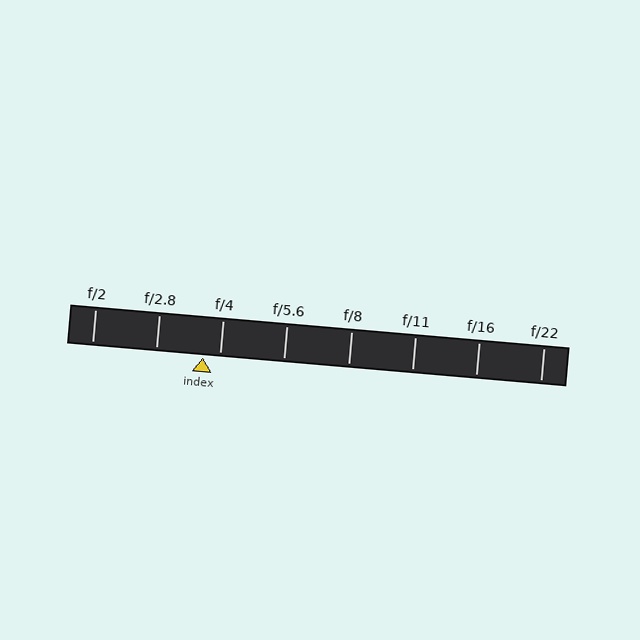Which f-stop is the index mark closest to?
The index mark is closest to f/4.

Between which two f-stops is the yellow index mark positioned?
The index mark is between f/2.8 and f/4.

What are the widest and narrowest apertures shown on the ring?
The widest aperture shown is f/2 and the narrowest is f/22.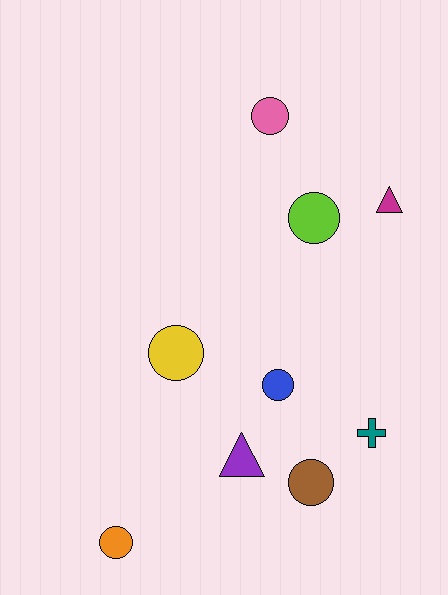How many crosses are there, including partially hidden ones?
There is 1 cross.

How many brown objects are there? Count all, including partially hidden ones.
There is 1 brown object.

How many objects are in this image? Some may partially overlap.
There are 9 objects.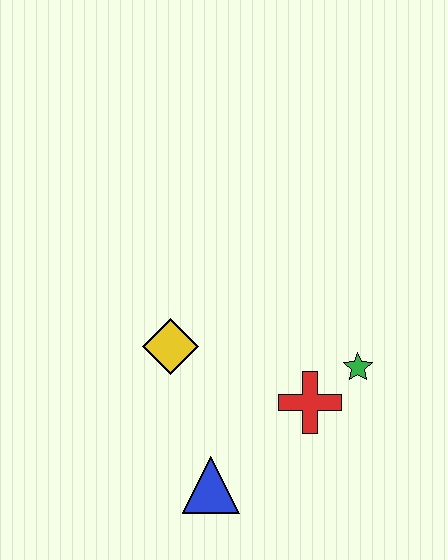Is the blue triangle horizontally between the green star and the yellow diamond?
Yes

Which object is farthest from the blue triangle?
The green star is farthest from the blue triangle.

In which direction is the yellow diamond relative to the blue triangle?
The yellow diamond is above the blue triangle.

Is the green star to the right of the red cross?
Yes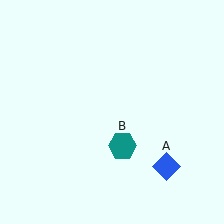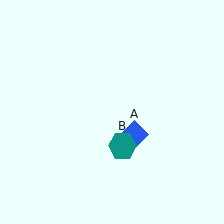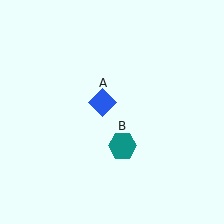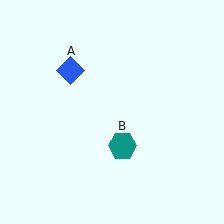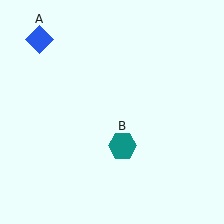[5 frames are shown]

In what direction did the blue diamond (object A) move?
The blue diamond (object A) moved up and to the left.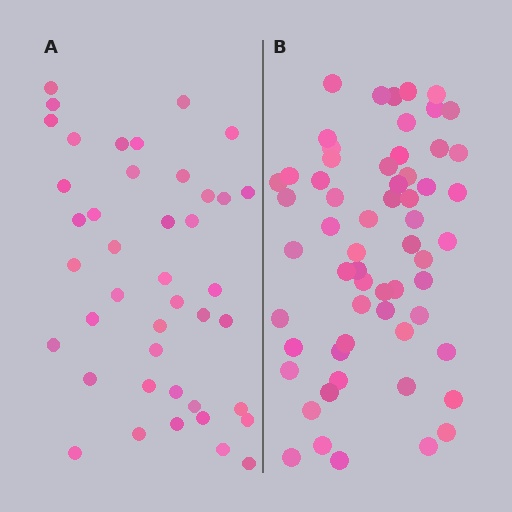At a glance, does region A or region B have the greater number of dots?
Region B (the right region) has more dots.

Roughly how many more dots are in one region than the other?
Region B has approximately 20 more dots than region A.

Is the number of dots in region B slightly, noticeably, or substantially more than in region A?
Region B has noticeably more, but not dramatically so. The ratio is roughly 1.4 to 1.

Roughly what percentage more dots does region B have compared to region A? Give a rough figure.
About 45% more.